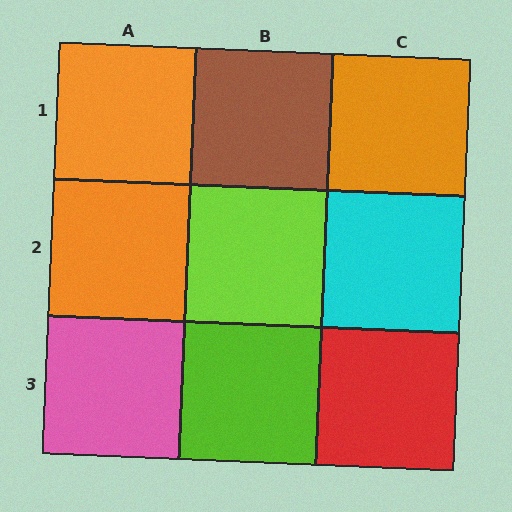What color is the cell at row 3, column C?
Red.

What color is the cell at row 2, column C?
Cyan.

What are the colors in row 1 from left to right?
Orange, brown, orange.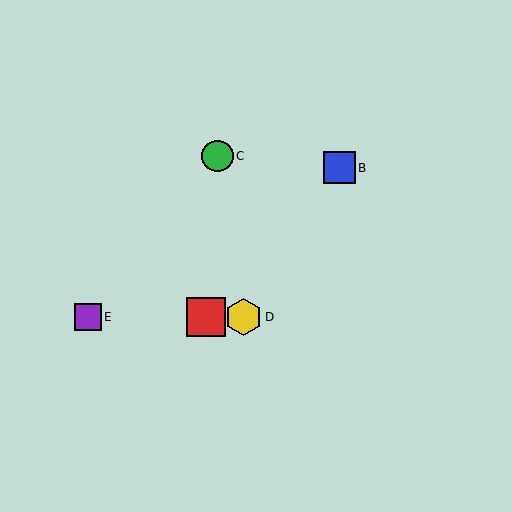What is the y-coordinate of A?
Object A is at y≈317.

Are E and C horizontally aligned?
No, E is at y≈317 and C is at y≈156.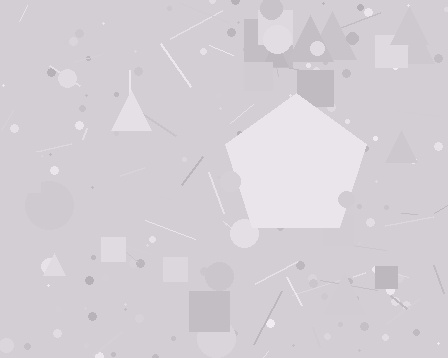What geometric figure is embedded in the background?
A pentagon is embedded in the background.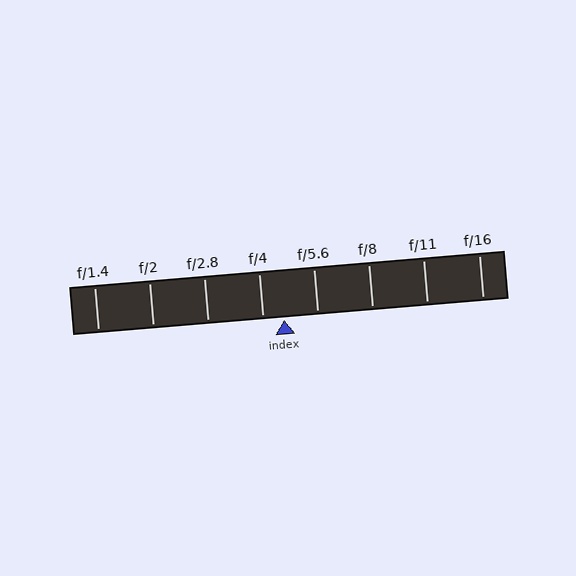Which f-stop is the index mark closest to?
The index mark is closest to f/4.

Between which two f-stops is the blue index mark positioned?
The index mark is between f/4 and f/5.6.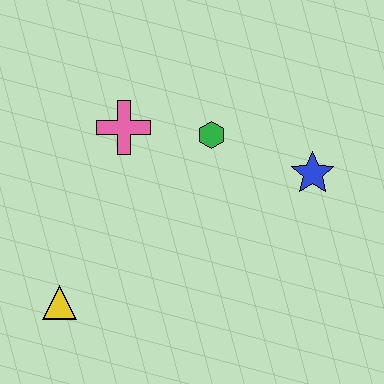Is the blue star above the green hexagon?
No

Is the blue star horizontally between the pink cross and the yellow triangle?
No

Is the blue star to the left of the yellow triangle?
No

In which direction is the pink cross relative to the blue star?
The pink cross is to the left of the blue star.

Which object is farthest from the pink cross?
The blue star is farthest from the pink cross.